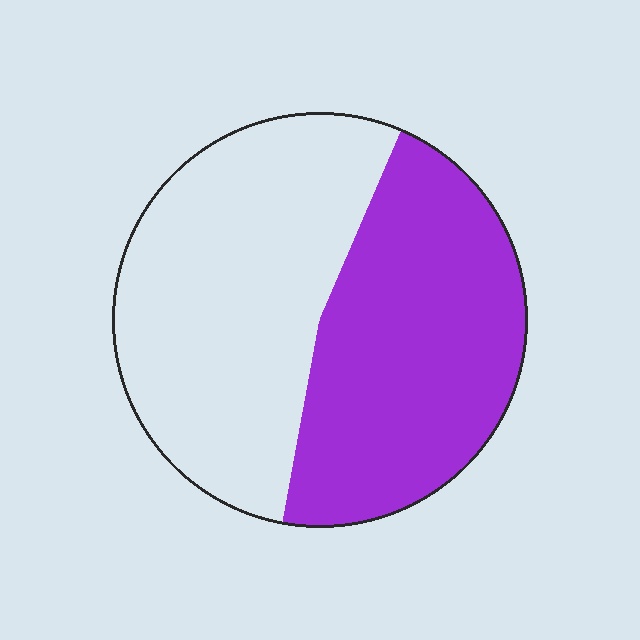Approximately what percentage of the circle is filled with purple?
Approximately 45%.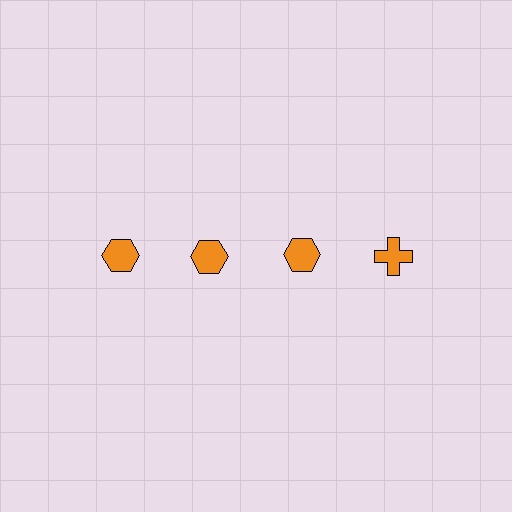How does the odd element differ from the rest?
It has a different shape: cross instead of hexagon.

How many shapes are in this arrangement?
There are 4 shapes arranged in a grid pattern.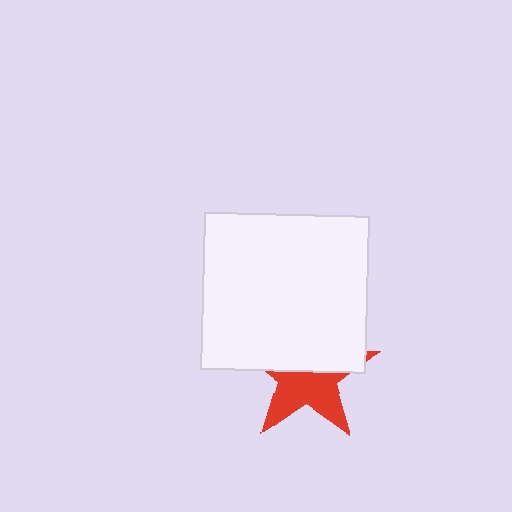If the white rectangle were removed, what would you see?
You would see the complete red star.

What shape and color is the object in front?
The object in front is a white rectangle.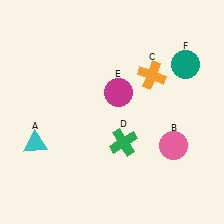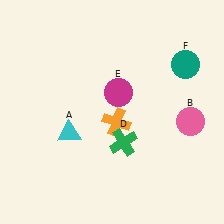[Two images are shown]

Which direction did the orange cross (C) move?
The orange cross (C) moved down.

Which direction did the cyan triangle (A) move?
The cyan triangle (A) moved right.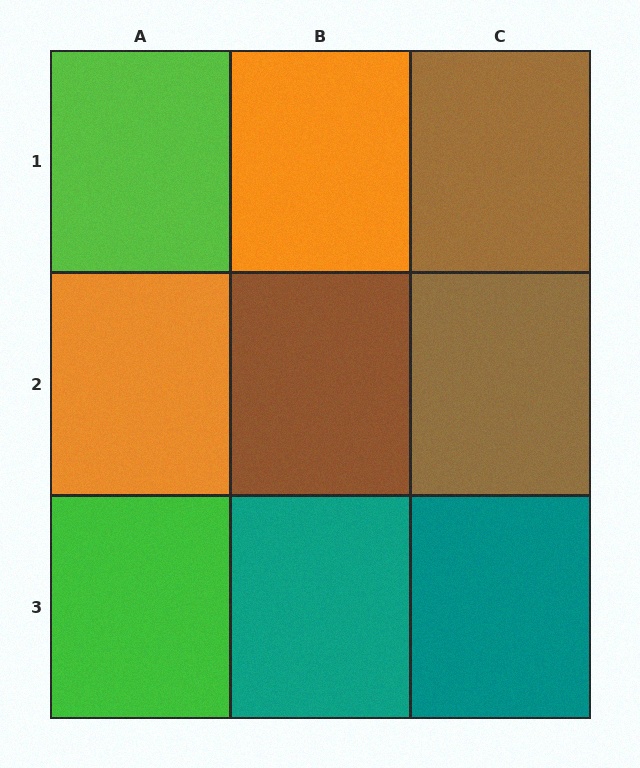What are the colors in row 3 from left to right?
Green, teal, teal.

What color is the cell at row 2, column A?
Orange.